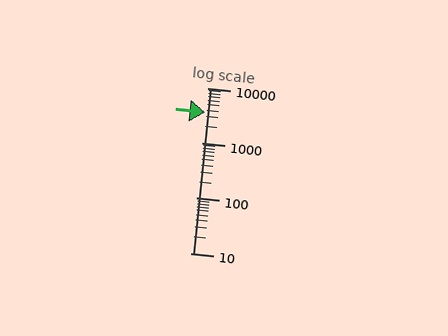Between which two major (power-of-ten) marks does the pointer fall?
The pointer is between 1000 and 10000.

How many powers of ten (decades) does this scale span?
The scale spans 3 decades, from 10 to 10000.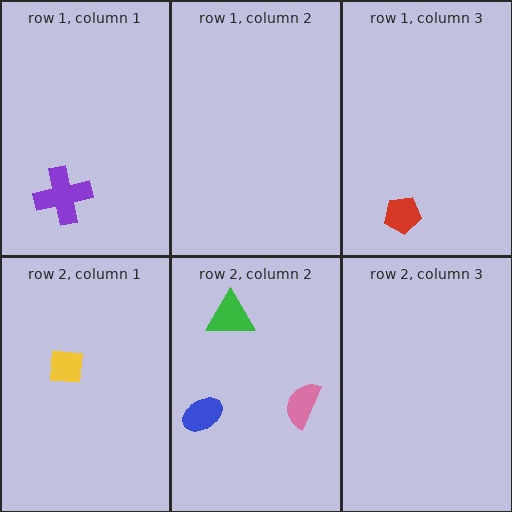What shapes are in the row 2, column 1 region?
The yellow square.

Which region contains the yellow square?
The row 2, column 1 region.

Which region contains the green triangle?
The row 2, column 2 region.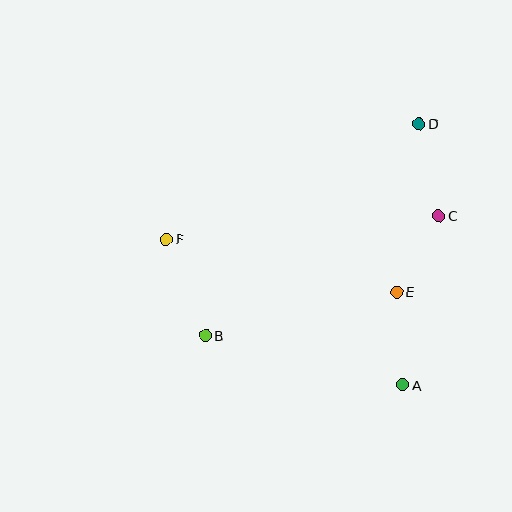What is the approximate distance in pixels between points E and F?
The distance between E and F is approximately 236 pixels.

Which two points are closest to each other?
Points C and E are closest to each other.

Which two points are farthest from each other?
Points B and D are farthest from each other.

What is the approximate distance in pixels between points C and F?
The distance between C and F is approximately 273 pixels.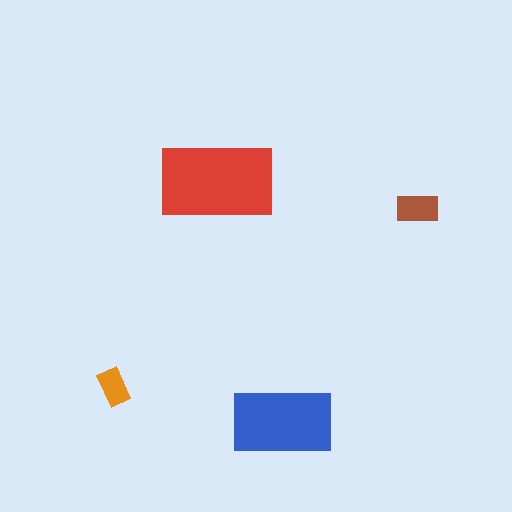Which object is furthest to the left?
The orange rectangle is leftmost.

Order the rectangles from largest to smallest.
the red one, the blue one, the brown one, the orange one.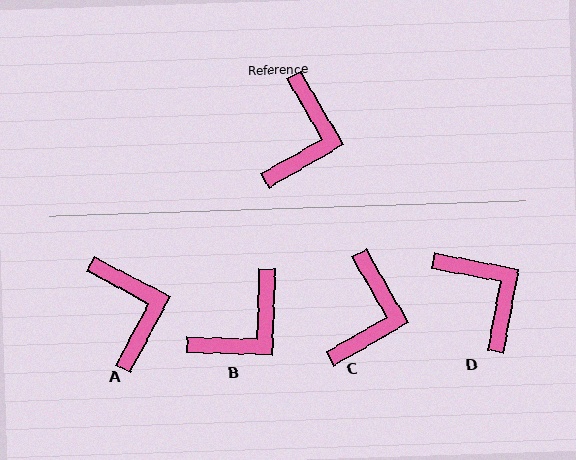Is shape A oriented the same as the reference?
No, it is off by about 33 degrees.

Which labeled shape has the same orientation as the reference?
C.